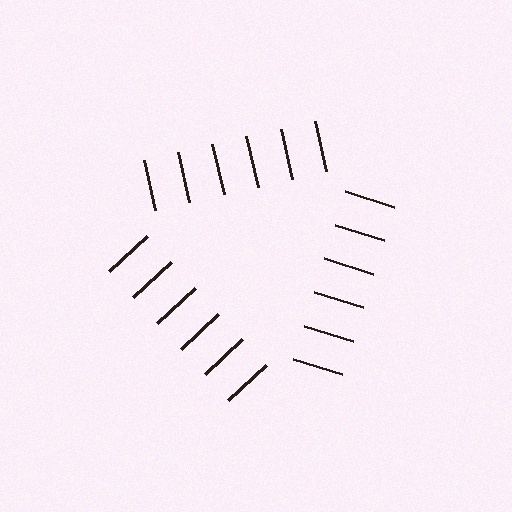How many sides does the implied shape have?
3 sides — the line-ends trace a triangle.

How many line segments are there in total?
18 — 6 along each of the 3 edges.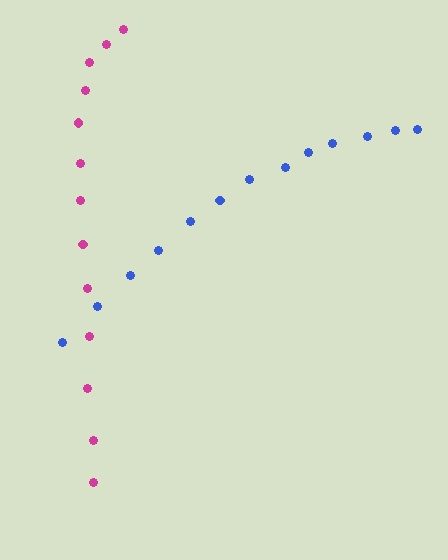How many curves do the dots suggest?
There are 2 distinct paths.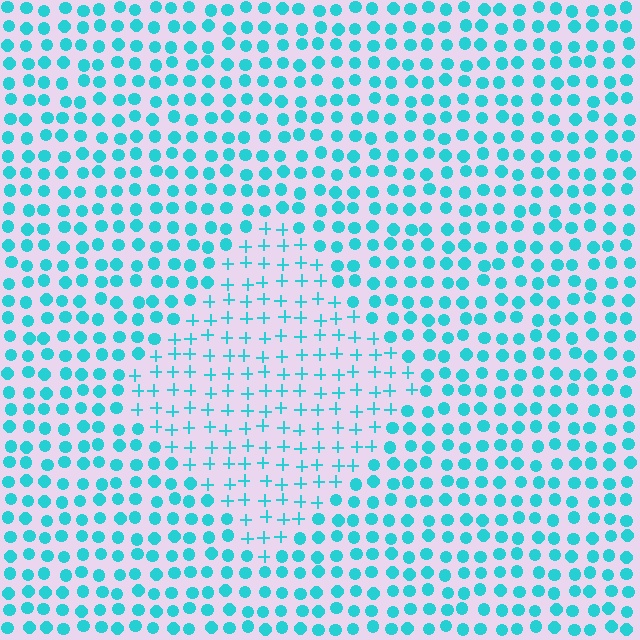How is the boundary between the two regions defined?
The boundary is defined by a change in element shape: plus signs inside vs. circles outside. All elements share the same color and spacing.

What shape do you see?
I see a diamond.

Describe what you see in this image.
The image is filled with small cyan elements arranged in a uniform grid. A diamond-shaped region contains plus signs, while the surrounding area contains circles. The boundary is defined purely by the change in element shape.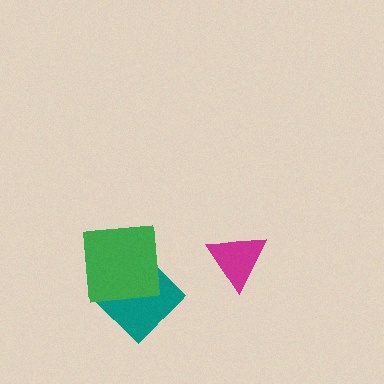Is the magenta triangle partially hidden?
No, no other shape covers it.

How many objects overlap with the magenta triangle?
0 objects overlap with the magenta triangle.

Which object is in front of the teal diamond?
The green square is in front of the teal diamond.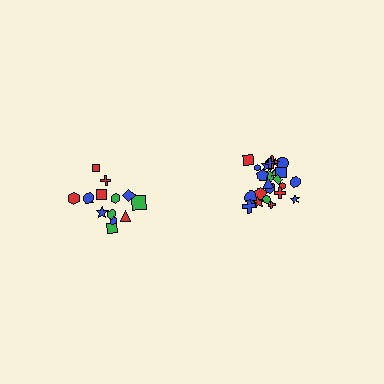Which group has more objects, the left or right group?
The right group.